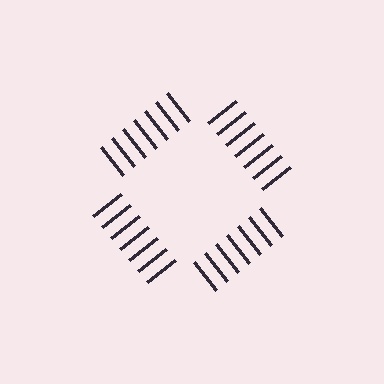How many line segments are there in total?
28 — 7 along each of the 4 edges.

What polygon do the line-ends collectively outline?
An illusory square — the line segments terminate on its edges but no continuous stroke is drawn.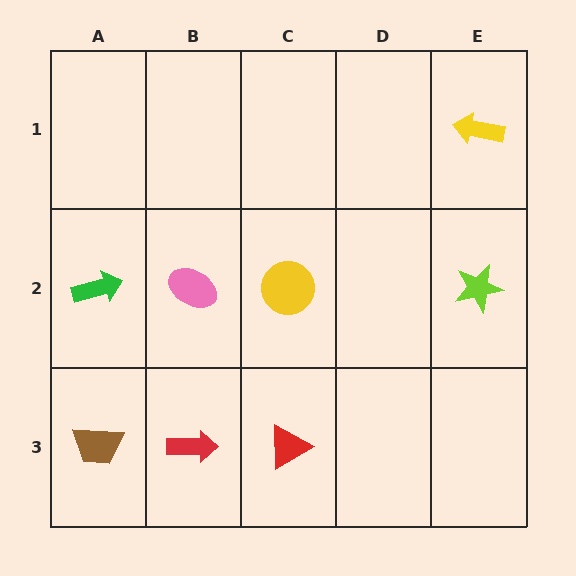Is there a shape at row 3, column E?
No, that cell is empty.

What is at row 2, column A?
A green arrow.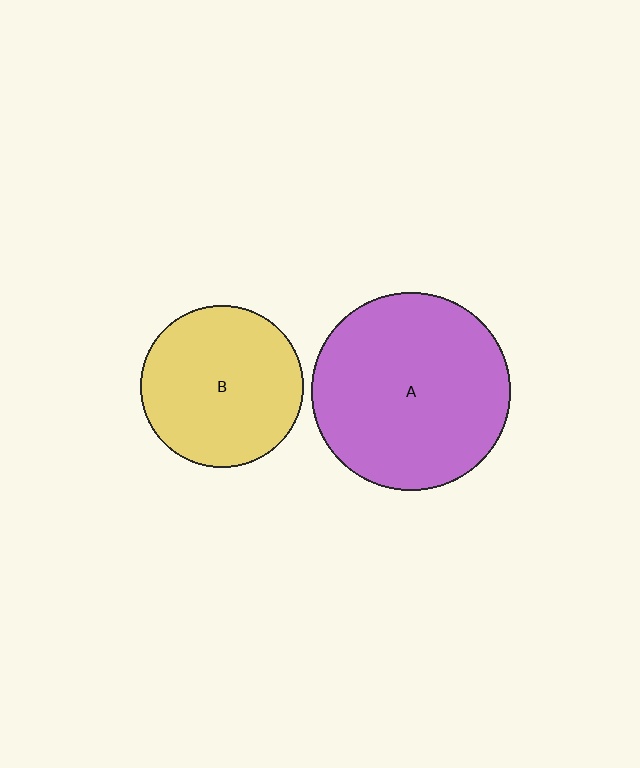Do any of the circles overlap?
No, none of the circles overlap.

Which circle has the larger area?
Circle A (purple).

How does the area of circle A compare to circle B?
Approximately 1.5 times.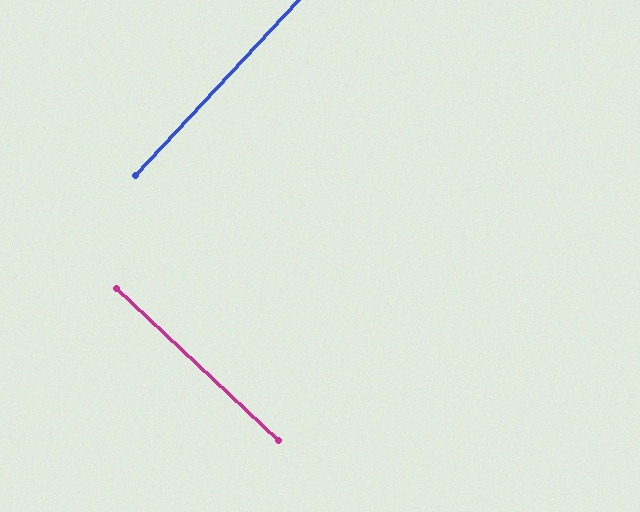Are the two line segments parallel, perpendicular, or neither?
Perpendicular — they meet at approximately 89°.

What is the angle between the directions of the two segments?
Approximately 89 degrees.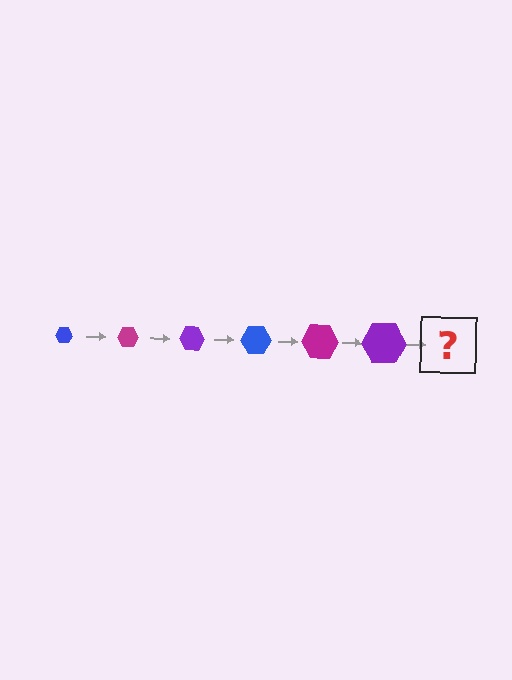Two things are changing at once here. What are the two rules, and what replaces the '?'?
The two rules are that the hexagon grows larger each step and the color cycles through blue, magenta, and purple. The '?' should be a blue hexagon, larger than the previous one.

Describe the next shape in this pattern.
It should be a blue hexagon, larger than the previous one.